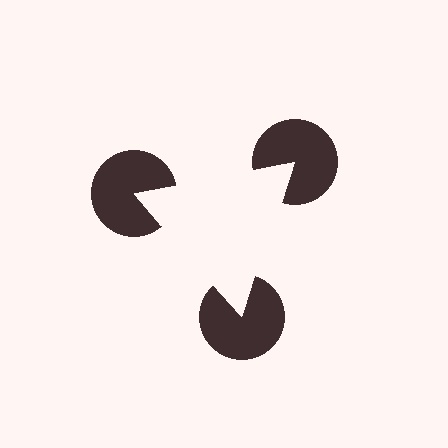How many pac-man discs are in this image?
There are 3 — one at each vertex of the illusory triangle.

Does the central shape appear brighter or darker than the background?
It typically appears slightly brighter than the background, even though no actual brightness change is drawn.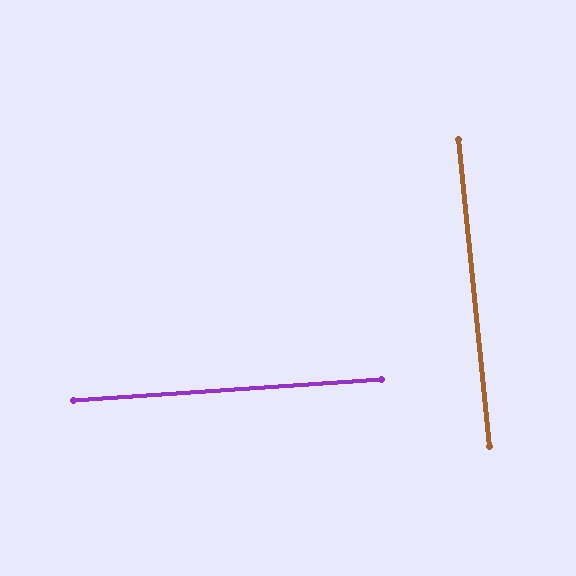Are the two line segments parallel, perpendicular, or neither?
Perpendicular — they meet at approximately 88°.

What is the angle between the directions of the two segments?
Approximately 88 degrees.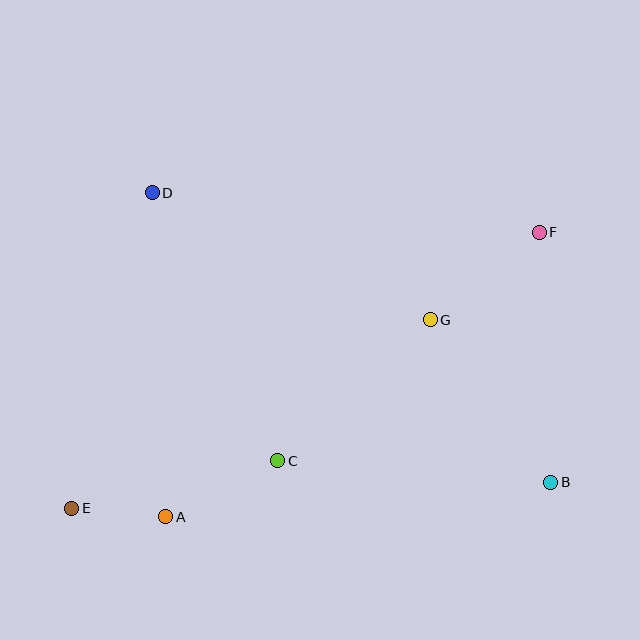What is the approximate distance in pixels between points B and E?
The distance between B and E is approximately 479 pixels.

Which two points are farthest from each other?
Points E and F are farthest from each other.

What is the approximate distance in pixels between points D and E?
The distance between D and E is approximately 326 pixels.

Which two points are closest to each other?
Points A and E are closest to each other.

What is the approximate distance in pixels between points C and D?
The distance between C and D is approximately 296 pixels.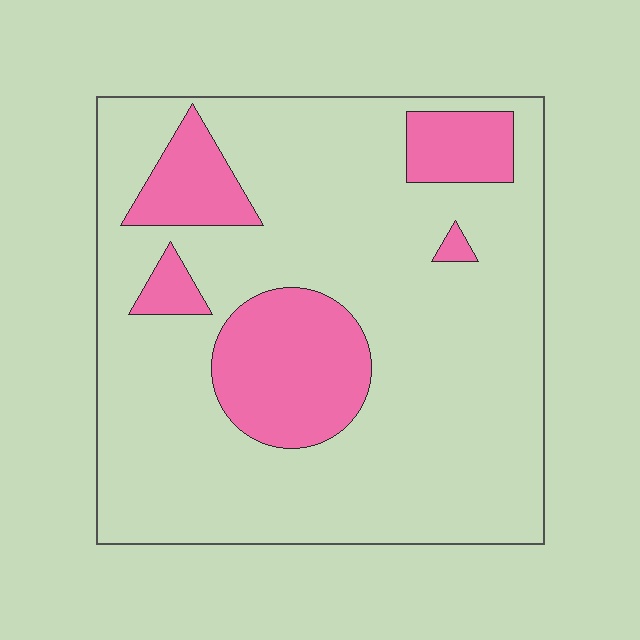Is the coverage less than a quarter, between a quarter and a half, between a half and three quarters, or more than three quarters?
Less than a quarter.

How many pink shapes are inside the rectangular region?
5.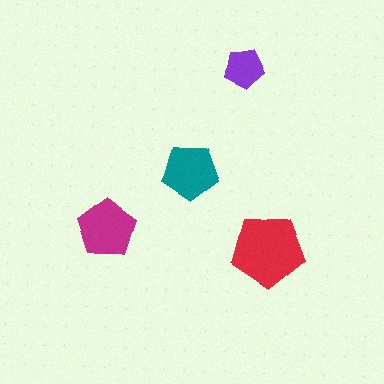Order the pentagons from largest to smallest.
the red one, the magenta one, the teal one, the purple one.